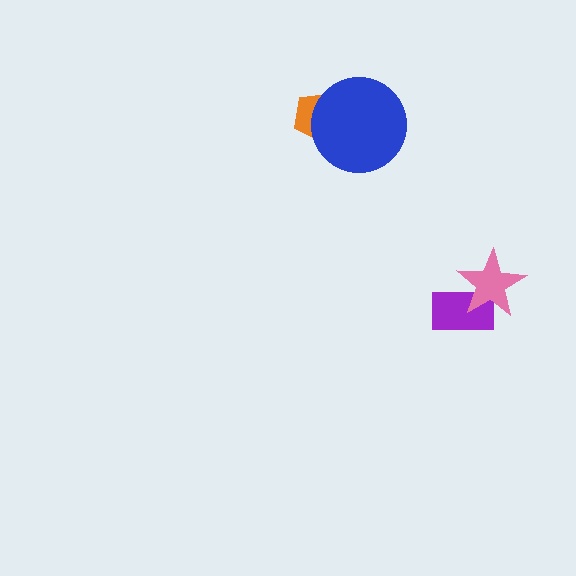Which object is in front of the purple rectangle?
The pink star is in front of the purple rectangle.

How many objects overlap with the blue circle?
1 object overlaps with the blue circle.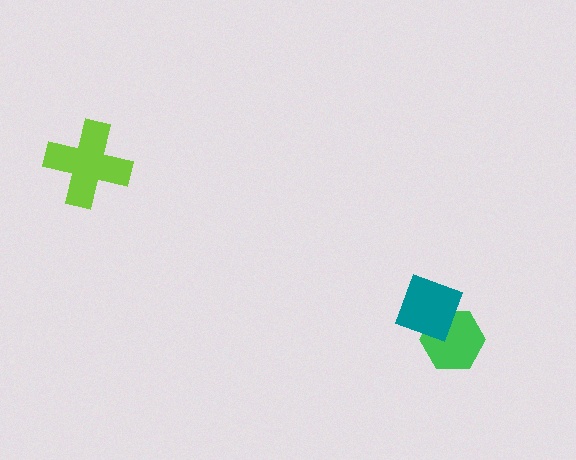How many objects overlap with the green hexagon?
1 object overlaps with the green hexagon.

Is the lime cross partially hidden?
No, no other shape covers it.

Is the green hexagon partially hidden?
Yes, it is partially covered by another shape.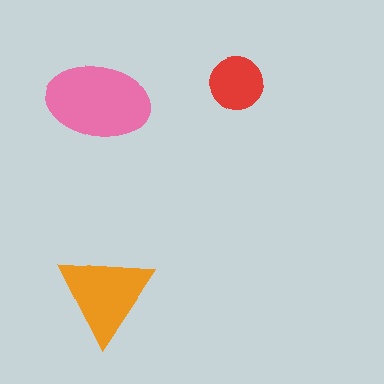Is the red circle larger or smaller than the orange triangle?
Smaller.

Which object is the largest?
The pink ellipse.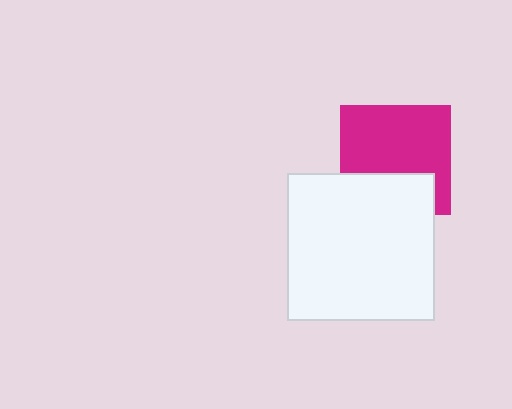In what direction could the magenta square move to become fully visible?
The magenta square could move up. That would shift it out from behind the white square entirely.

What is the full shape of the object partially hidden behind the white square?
The partially hidden object is a magenta square.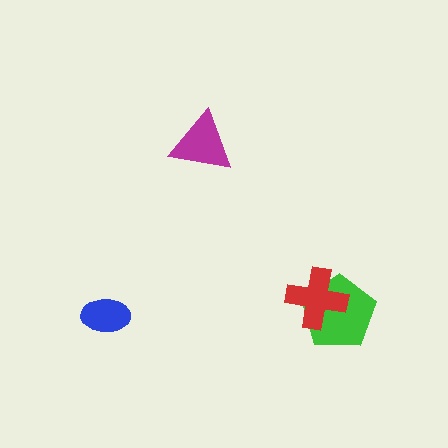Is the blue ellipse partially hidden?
No, no other shape covers it.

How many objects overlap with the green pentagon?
1 object overlaps with the green pentagon.